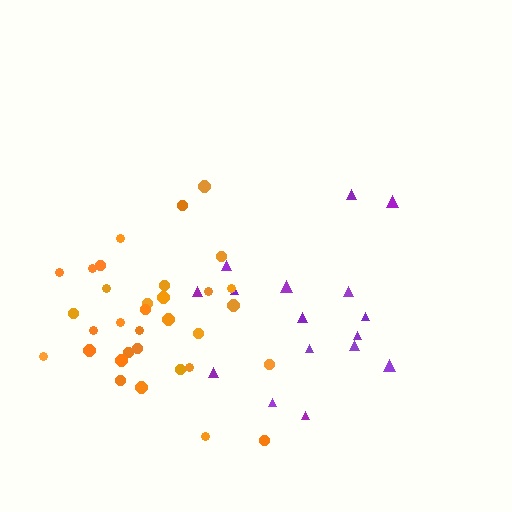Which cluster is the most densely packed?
Orange.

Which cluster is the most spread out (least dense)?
Purple.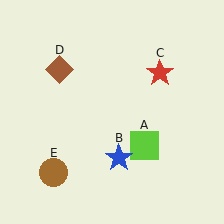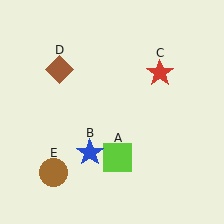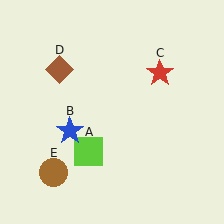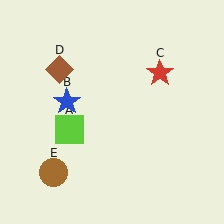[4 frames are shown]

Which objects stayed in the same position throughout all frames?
Red star (object C) and brown diamond (object D) and brown circle (object E) remained stationary.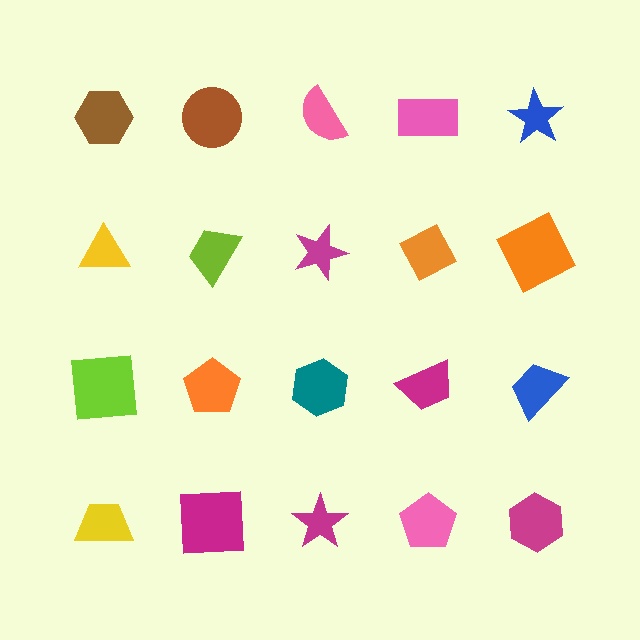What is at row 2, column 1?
A yellow triangle.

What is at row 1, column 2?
A brown circle.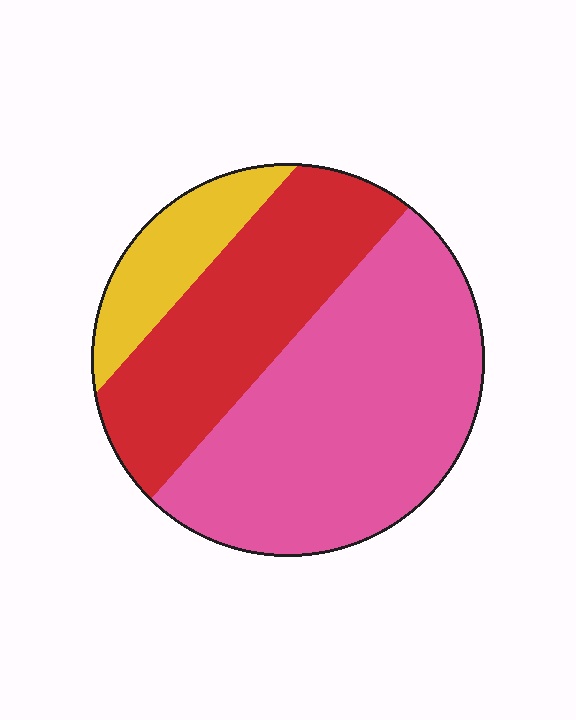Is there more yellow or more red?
Red.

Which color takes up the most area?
Pink, at roughly 55%.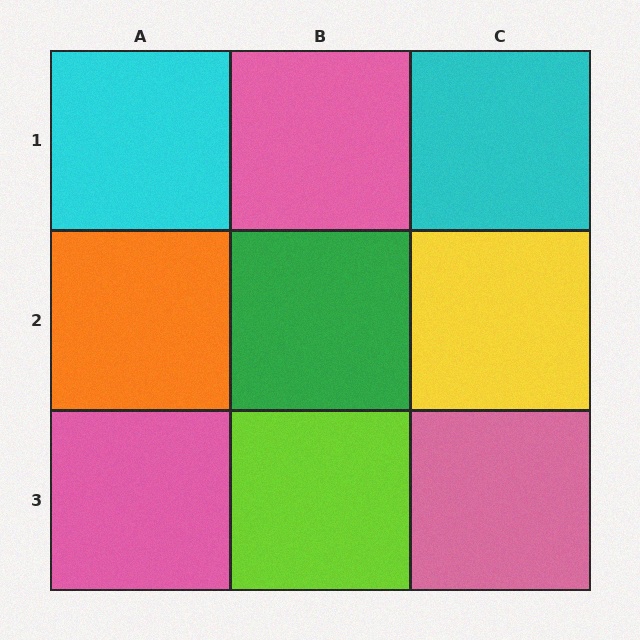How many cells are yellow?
1 cell is yellow.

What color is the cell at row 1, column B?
Pink.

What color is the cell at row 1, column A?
Cyan.